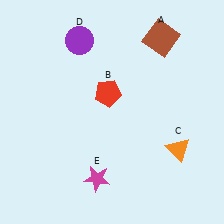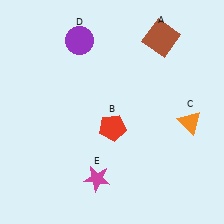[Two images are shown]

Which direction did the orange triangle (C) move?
The orange triangle (C) moved up.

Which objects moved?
The objects that moved are: the red pentagon (B), the orange triangle (C).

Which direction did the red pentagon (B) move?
The red pentagon (B) moved down.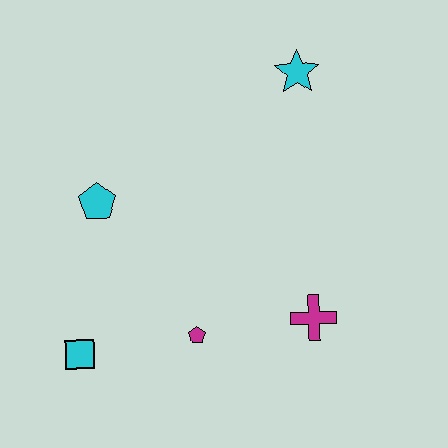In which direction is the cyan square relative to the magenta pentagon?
The cyan square is to the left of the magenta pentagon.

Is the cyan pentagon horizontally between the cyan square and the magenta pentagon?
Yes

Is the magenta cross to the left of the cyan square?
No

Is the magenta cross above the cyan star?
No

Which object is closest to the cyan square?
The magenta pentagon is closest to the cyan square.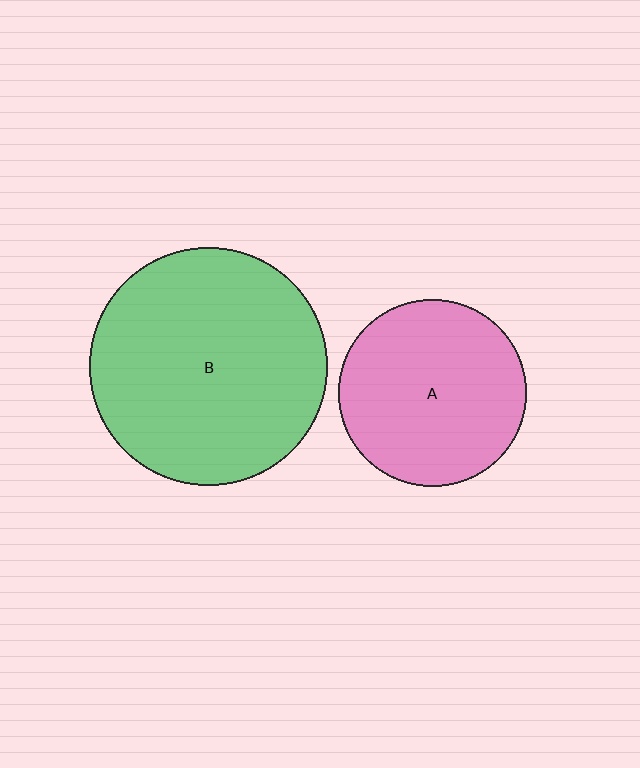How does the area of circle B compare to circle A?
Approximately 1.6 times.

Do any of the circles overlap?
No, none of the circles overlap.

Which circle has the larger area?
Circle B (green).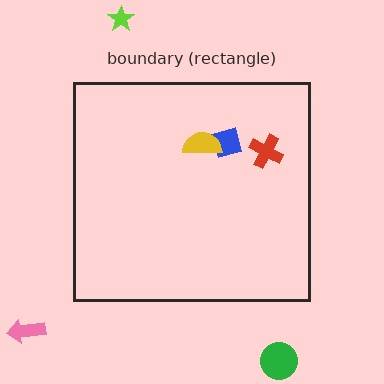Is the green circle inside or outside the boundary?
Outside.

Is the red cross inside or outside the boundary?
Inside.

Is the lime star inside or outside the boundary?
Outside.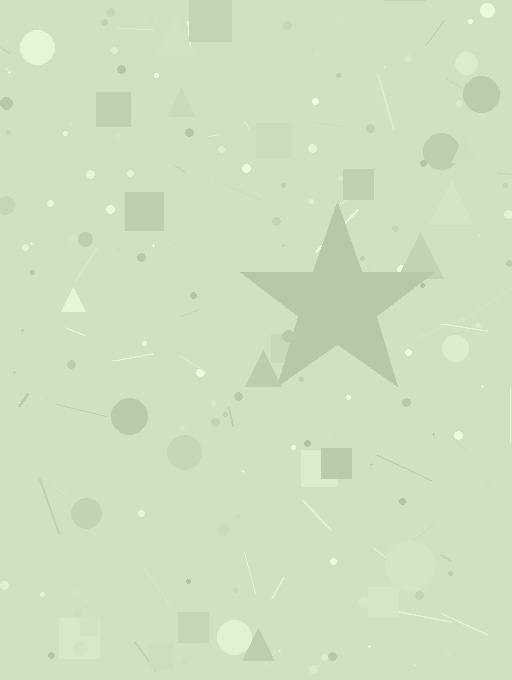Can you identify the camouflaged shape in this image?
The camouflaged shape is a star.